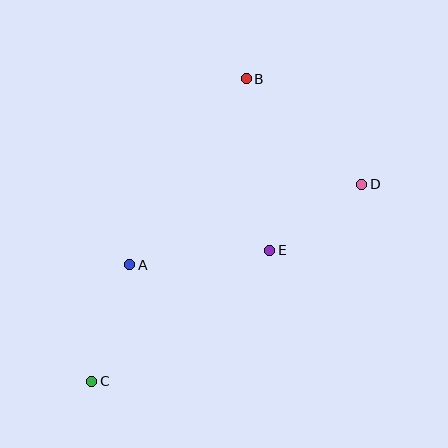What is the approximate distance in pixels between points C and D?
The distance between C and D is approximately 334 pixels.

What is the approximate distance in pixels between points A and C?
The distance between A and C is approximately 123 pixels.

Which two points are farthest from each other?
Points B and C are farthest from each other.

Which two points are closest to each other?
Points D and E are closest to each other.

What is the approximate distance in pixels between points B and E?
The distance between B and E is approximately 173 pixels.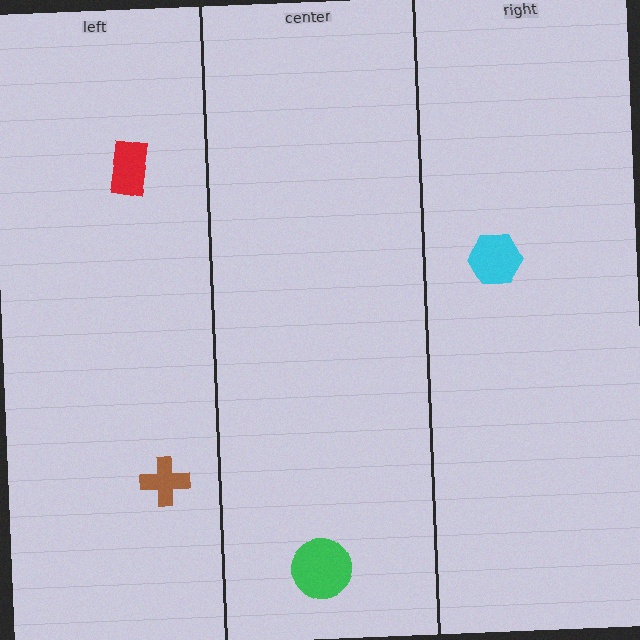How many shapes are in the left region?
2.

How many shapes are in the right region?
1.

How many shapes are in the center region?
1.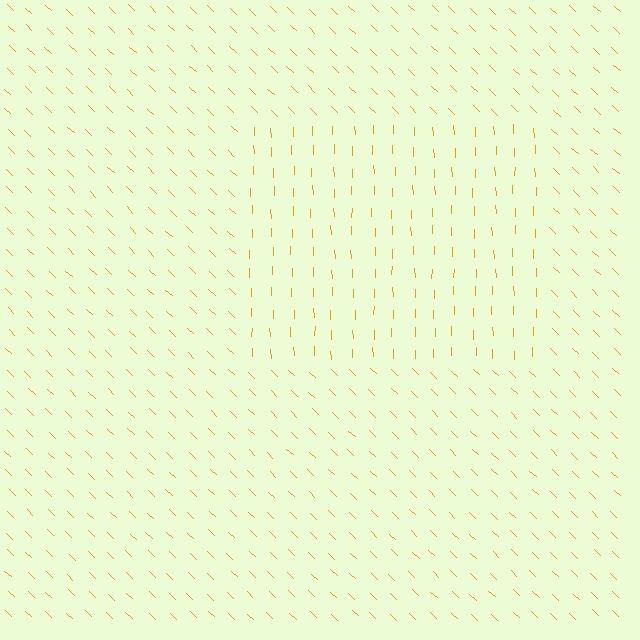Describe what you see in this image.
The image is filled with small orange line segments. A rectangle region in the image has lines oriented differently from the surrounding lines, creating a visible texture boundary.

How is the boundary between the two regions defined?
The boundary is defined purely by a change in line orientation (approximately 45 degrees difference). All lines are the same color and thickness.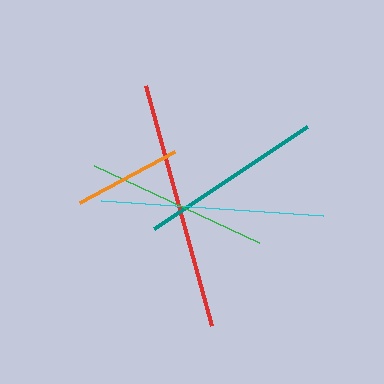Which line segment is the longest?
The red line is the longest at approximately 249 pixels.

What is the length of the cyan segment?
The cyan segment is approximately 222 pixels long.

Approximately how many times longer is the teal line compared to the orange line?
The teal line is approximately 1.7 times the length of the orange line.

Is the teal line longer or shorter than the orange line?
The teal line is longer than the orange line.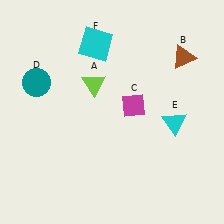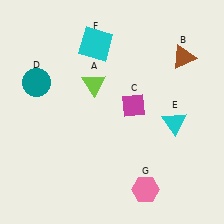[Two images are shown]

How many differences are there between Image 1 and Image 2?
There is 1 difference between the two images.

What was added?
A pink hexagon (G) was added in Image 2.